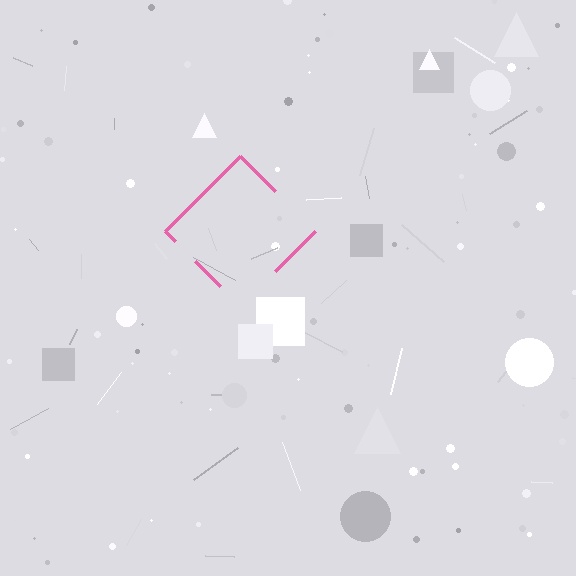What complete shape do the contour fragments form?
The contour fragments form a diamond.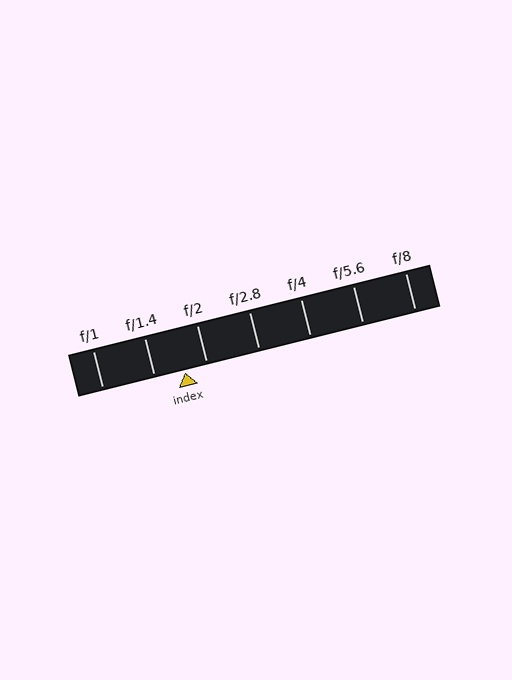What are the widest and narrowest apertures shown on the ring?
The widest aperture shown is f/1 and the narrowest is f/8.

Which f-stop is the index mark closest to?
The index mark is closest to f/2.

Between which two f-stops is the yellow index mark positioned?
The index mark is between f/1.4 and f/2.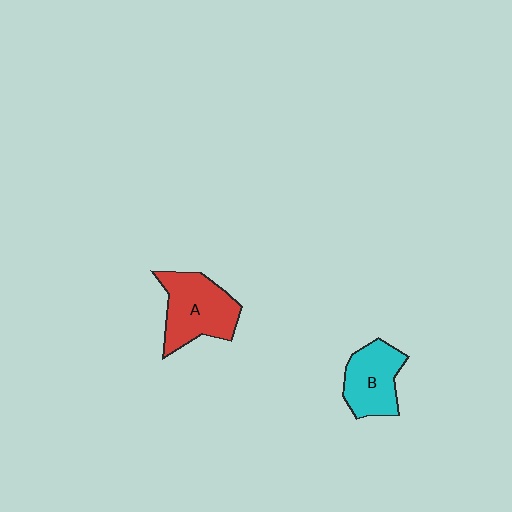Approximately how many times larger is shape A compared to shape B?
Approximately 1.2 times.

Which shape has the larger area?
Shape A (red).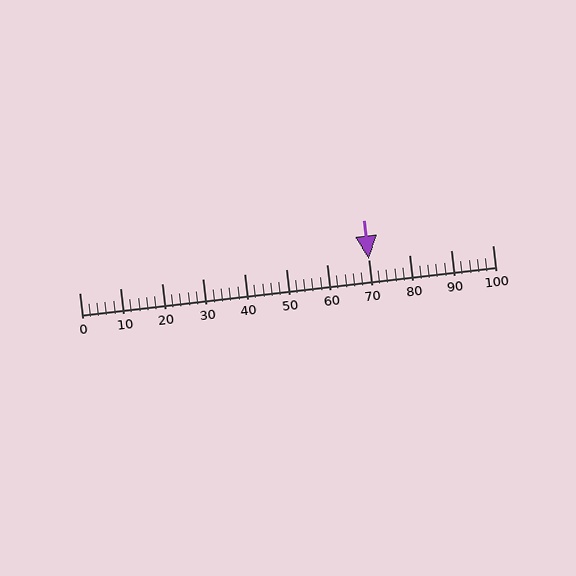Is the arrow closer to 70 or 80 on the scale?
The arrow is closer to 70.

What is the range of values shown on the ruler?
The ruler shows values from 0 to 100.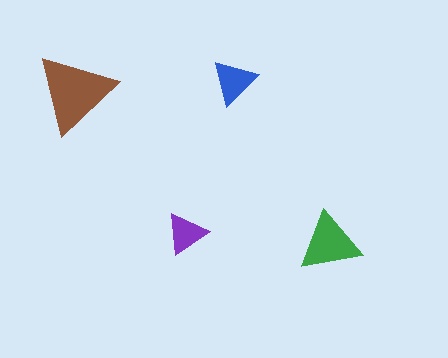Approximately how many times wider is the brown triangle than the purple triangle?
About 2 times wider.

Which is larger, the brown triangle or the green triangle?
The brown one.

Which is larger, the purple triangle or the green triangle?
The green one.